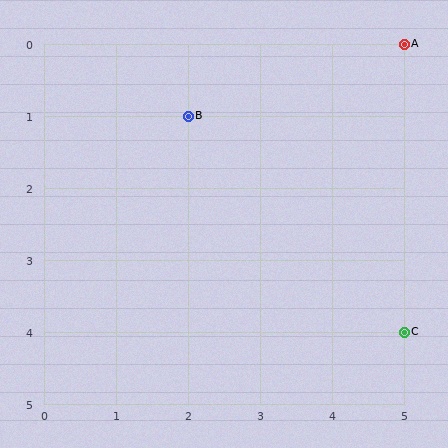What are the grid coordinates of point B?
Point B is at grid coordinates (2, 1).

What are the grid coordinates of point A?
Point A is at grid coordinates (5, 0).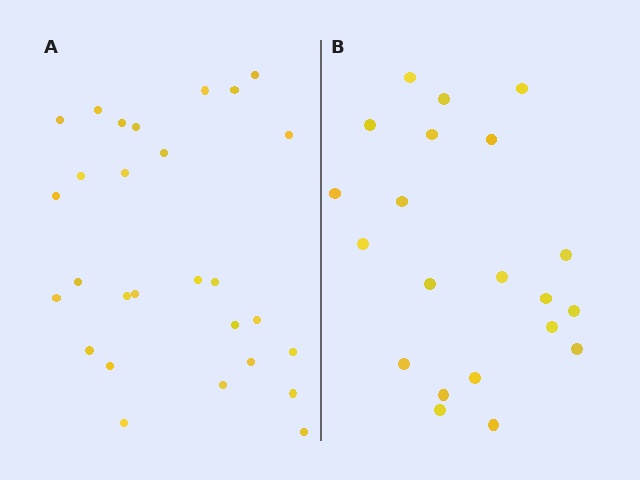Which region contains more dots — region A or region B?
Region A (the left region) has more dots.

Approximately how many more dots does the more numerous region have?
Region A has roughly 8 or so more dots than region B.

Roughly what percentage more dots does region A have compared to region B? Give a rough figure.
About 35% more.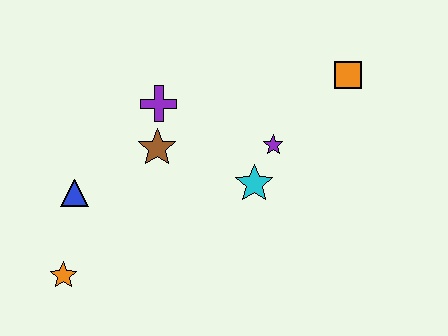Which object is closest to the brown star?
The purple cross is closest to the brown star.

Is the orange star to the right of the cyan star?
No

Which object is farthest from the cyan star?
The orange star is farthest from the cyan star.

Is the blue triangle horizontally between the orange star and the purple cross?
Yes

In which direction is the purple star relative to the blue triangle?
The purple star is to the right of the blue triangle.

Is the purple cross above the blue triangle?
Yes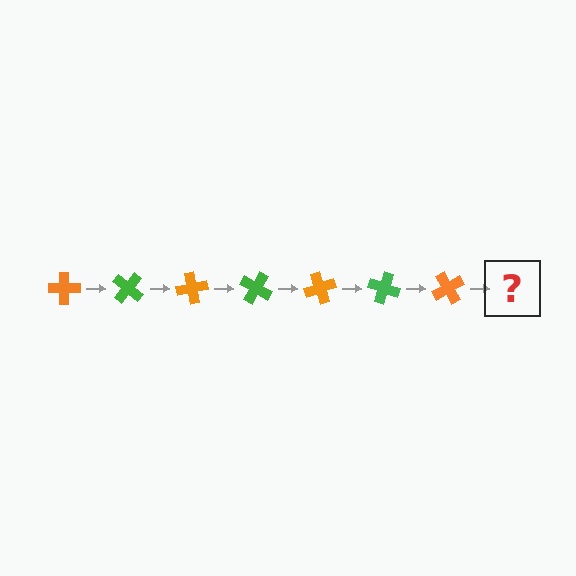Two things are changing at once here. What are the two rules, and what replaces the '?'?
The two rules are that it rotates 40 degrees each step and the color cycles through orange and green. The '?' should be a green cross, rotated 280 degrees from the start.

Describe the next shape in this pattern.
It should be a green cross, rotated 280 degrees from the start.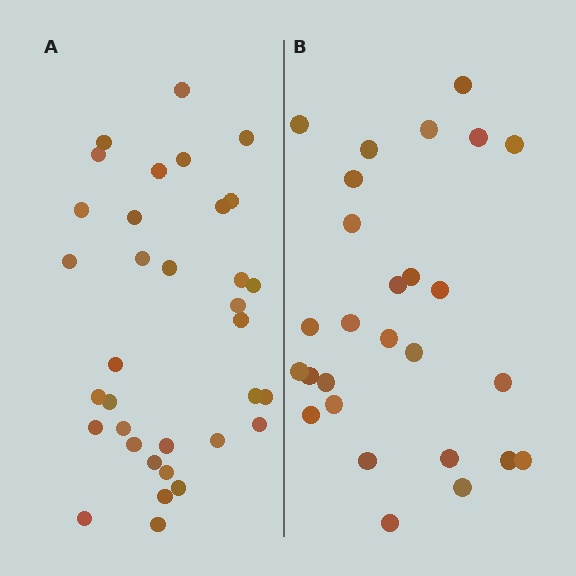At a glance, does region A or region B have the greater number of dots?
Region A (the left region) has more dots.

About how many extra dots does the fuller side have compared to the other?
Region A has roughly 8 or so more dots than region B.